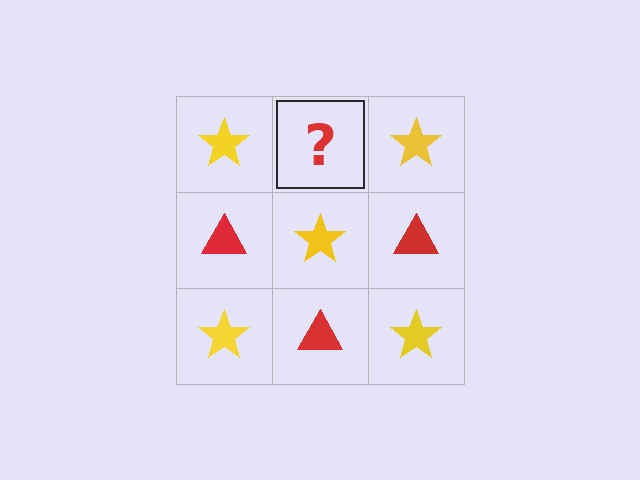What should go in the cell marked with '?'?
The missing cell should contain a red triangle.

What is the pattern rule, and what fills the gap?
The rule is that it alternates yellow star and red triangle in a checkerboard pattern. The gap should be filled with a red triangle.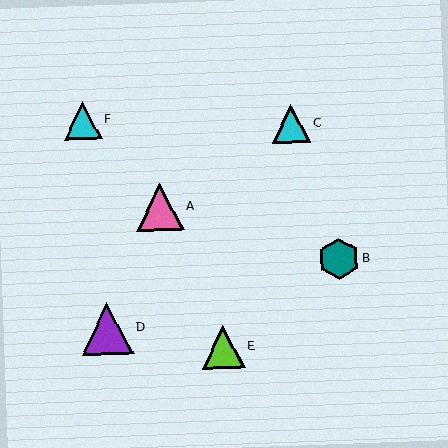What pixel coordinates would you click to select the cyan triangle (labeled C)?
Click at (291, 124) to select the cyan triangle C.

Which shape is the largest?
The purple triangle (labeled D) is the largest.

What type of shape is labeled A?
Shape A is a pink triangle.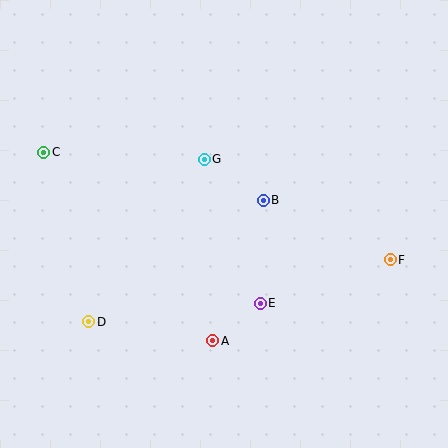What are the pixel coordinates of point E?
Point E is at (260, 303).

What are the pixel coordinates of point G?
Point G is at (204, 159).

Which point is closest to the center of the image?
Point B at (263, 200) is closest to the center.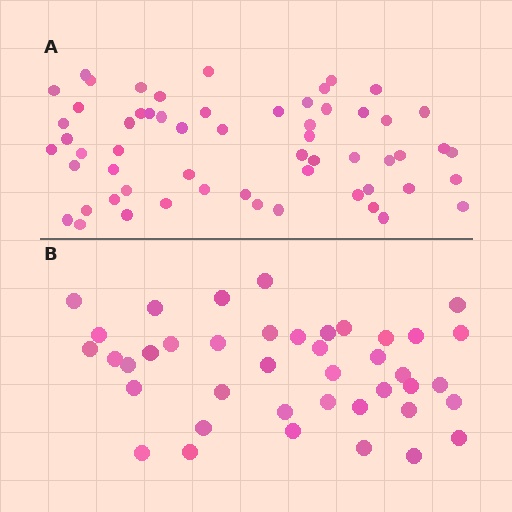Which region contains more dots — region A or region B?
Region A (the top region) has more dots.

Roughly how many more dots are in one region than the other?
Region A has approximately 20 more dots than region B.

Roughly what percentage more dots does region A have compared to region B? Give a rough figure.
About 45% more.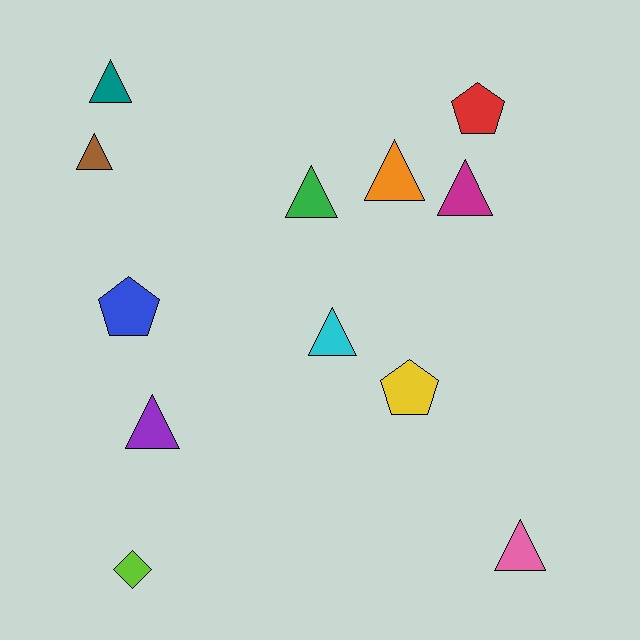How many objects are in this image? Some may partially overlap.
There are 12 objects.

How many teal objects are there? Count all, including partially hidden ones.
There is 1 teal object.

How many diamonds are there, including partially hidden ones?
There is 1 diamond.